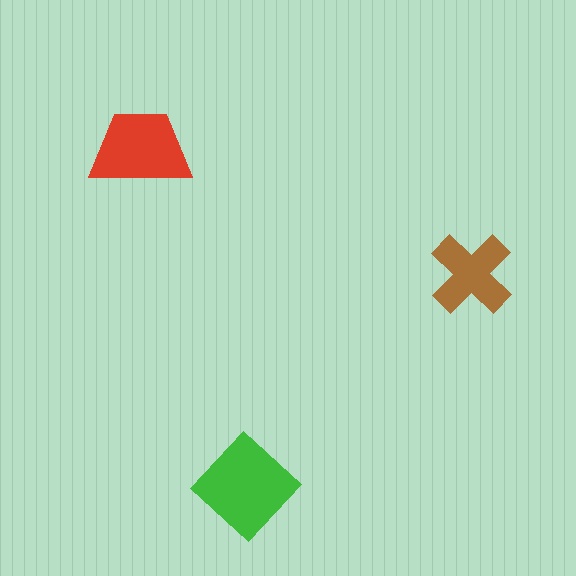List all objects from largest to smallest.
The green diamond, the red trapezoid, the brown cross.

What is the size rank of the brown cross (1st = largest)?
3rd.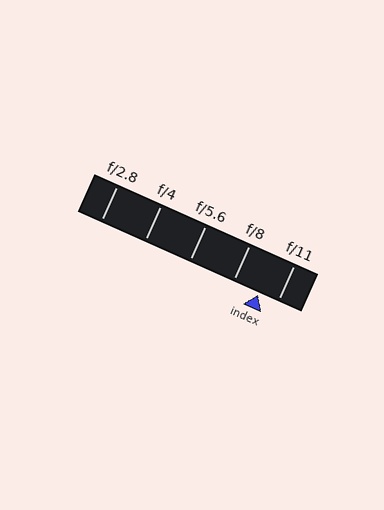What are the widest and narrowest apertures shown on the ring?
The widest aperture shown is f/2.8 and the narrowest is f/11.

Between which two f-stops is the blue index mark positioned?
The index mark is between f/8 and f/11.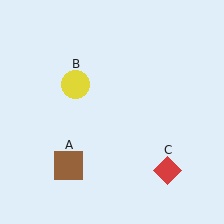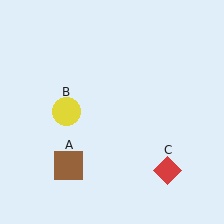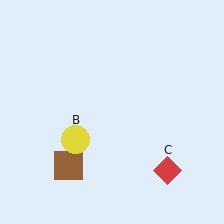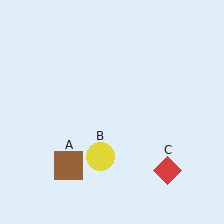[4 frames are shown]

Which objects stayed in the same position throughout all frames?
Brown square (object A) and red diamond (object C) remained stationary.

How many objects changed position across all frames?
1 object changed position: yellow circle (object B).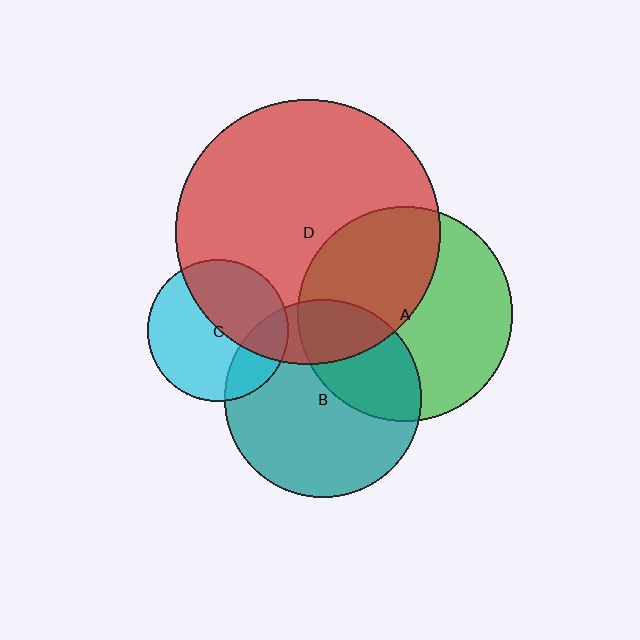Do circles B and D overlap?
Yes.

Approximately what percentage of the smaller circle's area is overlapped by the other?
Approximately 20%.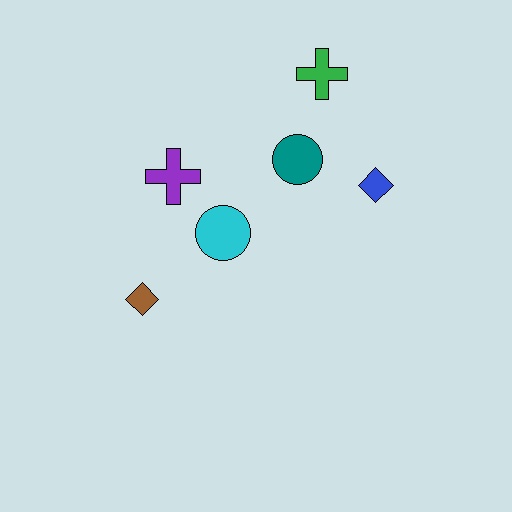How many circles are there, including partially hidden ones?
There are 2 circles.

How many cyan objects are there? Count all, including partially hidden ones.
There is 1 cyan object.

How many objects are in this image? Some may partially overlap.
There are 6 objects.